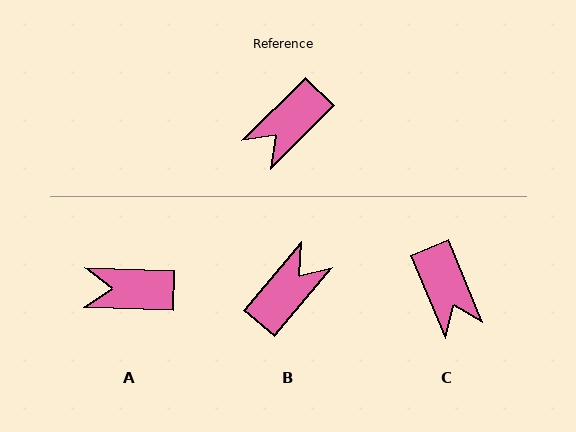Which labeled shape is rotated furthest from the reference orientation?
B, about 174 degrees away.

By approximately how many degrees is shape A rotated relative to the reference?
Approximately 46 degrees clockwise.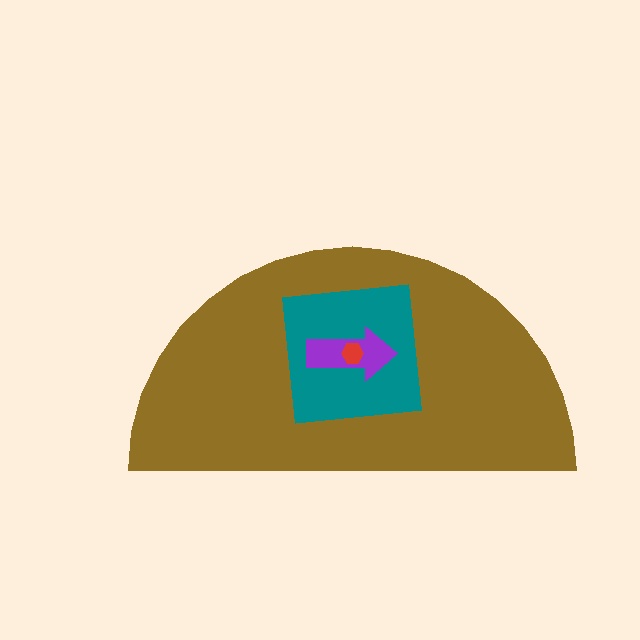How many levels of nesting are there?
4.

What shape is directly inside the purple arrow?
The red hexagon.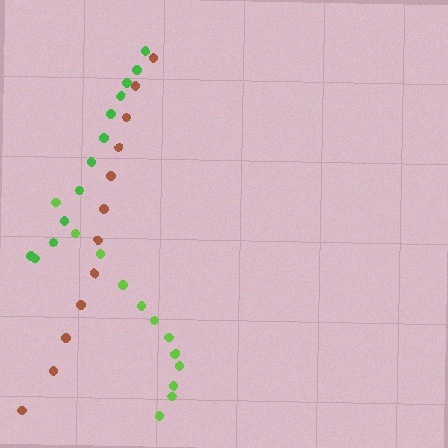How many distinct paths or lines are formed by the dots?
There are 3 distinct paths.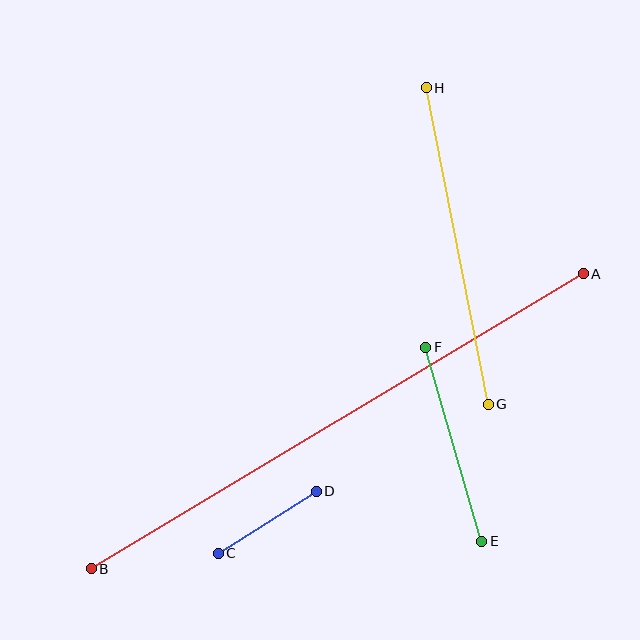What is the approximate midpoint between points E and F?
The midpoint is at approximately (454, 444) pixels.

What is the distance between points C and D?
The distance is approximately 116 pixels.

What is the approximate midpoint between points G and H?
The midpoint is at approximately (457, 246) pixels.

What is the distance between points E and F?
The distance is approximately 202 pixels.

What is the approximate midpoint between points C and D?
The midpoint is at approximately (267, 522) pixels.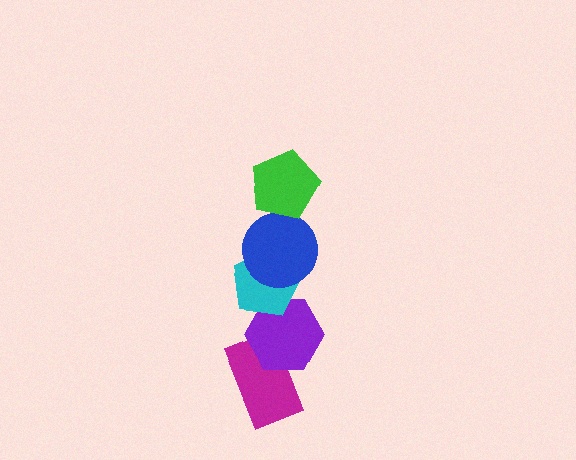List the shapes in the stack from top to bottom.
From top to bottom: the green pentagon, the blue circle, the cyan pentagon, the purple hexagon, the magenta rectangle.